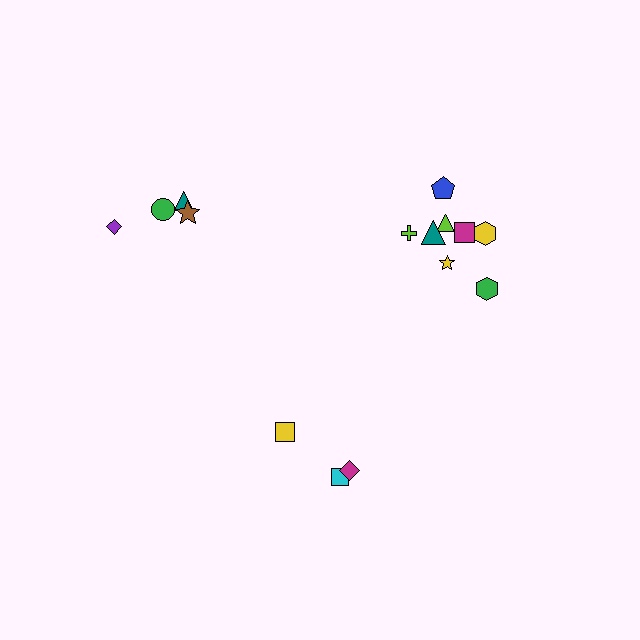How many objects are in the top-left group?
There are 4 objects.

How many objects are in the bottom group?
There are 3 objects.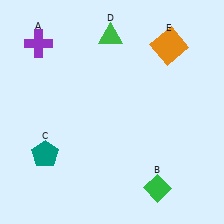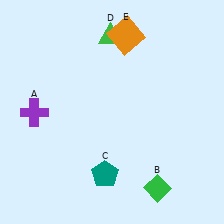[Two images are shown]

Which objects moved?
The objects that moved are: the purple cross (A), the teal pentagon (C), the orange square (E).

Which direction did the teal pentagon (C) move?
The teal pentagon (C) moved right.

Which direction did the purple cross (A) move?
The purple cross (A) moved down.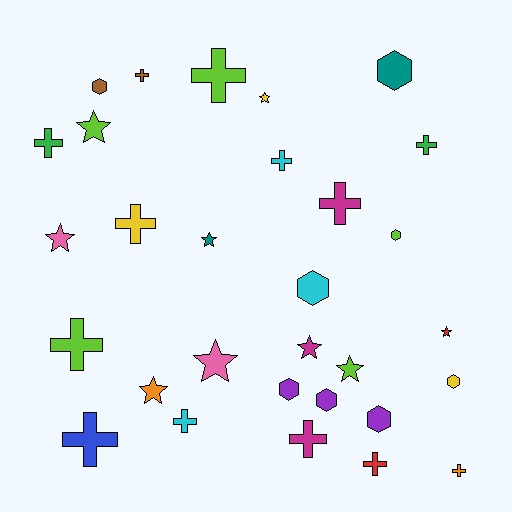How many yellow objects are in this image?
There are 3 yellow objects.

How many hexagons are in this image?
There are 8 hexagons.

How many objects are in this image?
There are 30 objects.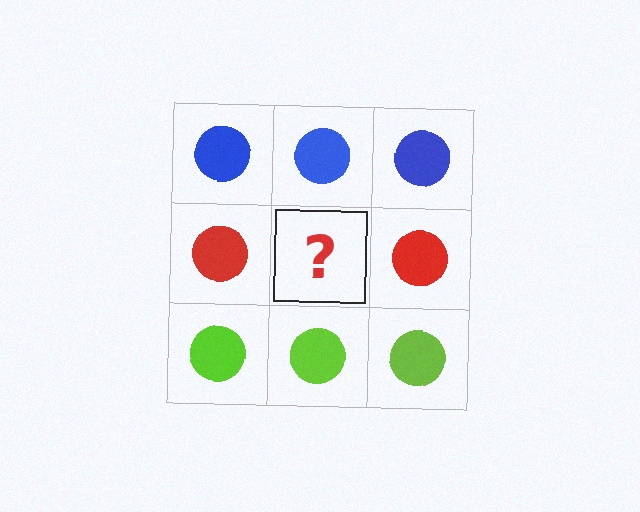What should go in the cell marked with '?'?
The missing cell should contain a red circle.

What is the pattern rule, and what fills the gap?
The rule is that each row has a consistent color. The gap should be filled with a red circle.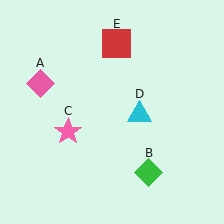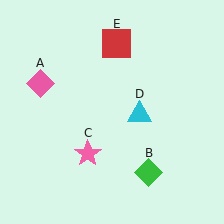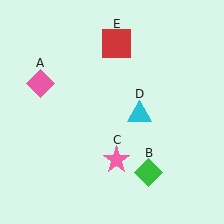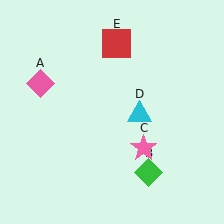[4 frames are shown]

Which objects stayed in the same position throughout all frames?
Pink diamond (object A) and green diamond (object B) and cyan triangle (object D) and red square (object E) remained stationary.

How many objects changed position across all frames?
1 object changed position: pink star (object C).